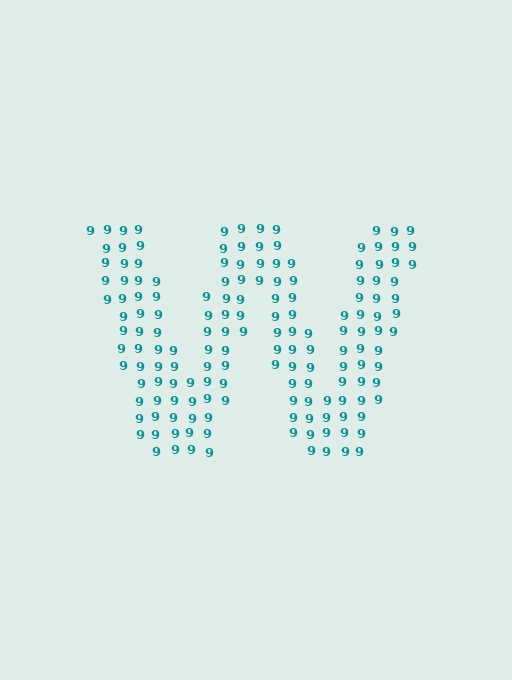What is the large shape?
The large shape is the letter W.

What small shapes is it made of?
It is made of small digit 9's.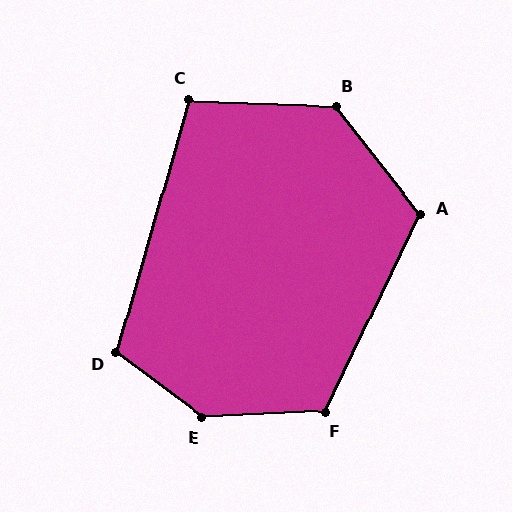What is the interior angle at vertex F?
Approximately 119 degrees (obtuse).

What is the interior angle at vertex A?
Approximately 116 degrees (obtuse).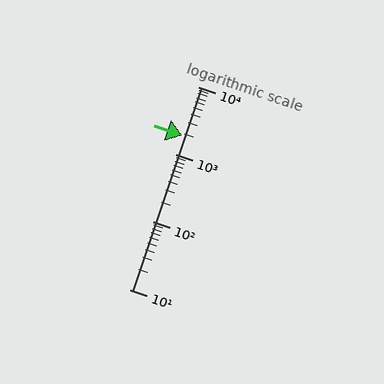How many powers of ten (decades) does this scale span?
The scale spans 3 decades, from 10 to 10000.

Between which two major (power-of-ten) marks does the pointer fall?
The pointer is between 1000 and 10000.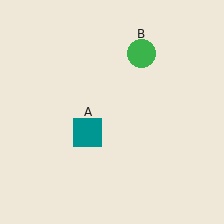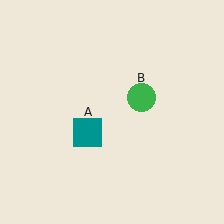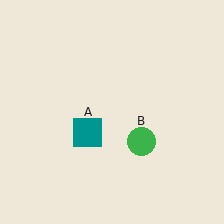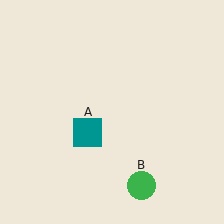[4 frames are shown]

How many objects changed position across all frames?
1 object changed position: green circle (object B).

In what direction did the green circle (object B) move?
The green circle (object B) moved down.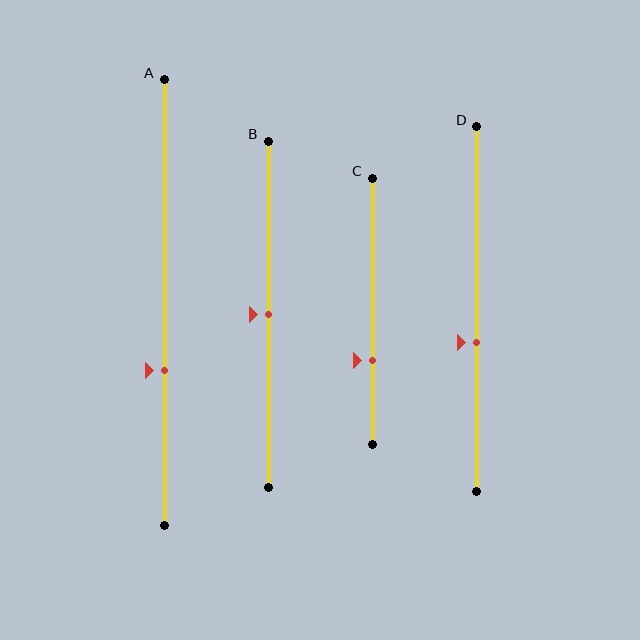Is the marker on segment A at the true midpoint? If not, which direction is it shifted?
No, the marker on segment A is shifted downward by about 15% of the segment length.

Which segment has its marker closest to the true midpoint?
Segment B has its marker closest to the true midpoint.